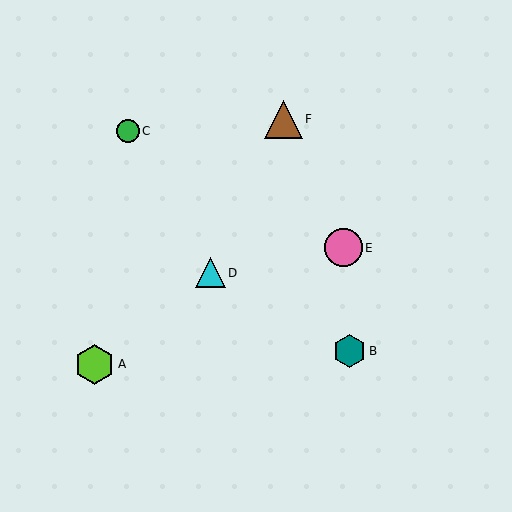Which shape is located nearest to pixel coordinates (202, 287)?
The cyan triangle (labeled D) at (210, 273) is nearest to that location.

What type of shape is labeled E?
Shape E is a pink circle.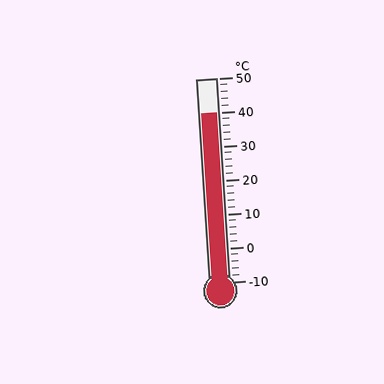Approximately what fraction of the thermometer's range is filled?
The thermometer is filled to approximately 85% of its range.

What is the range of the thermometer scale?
The thermometer scale ranges from -10°C to 50°C.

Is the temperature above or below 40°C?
The temperature is at 40°C.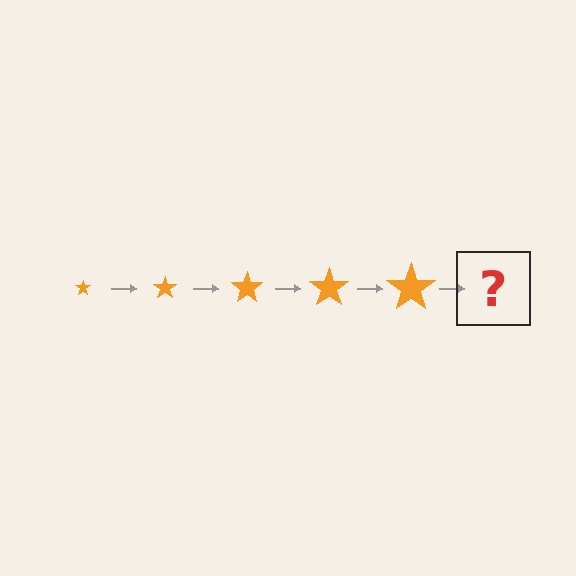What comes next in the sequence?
The next element should be an orange star, larger than the previous one.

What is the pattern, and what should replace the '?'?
The pattern is that the star gets progressively larger each step. The '?' should be an orange star, larger than the previous one.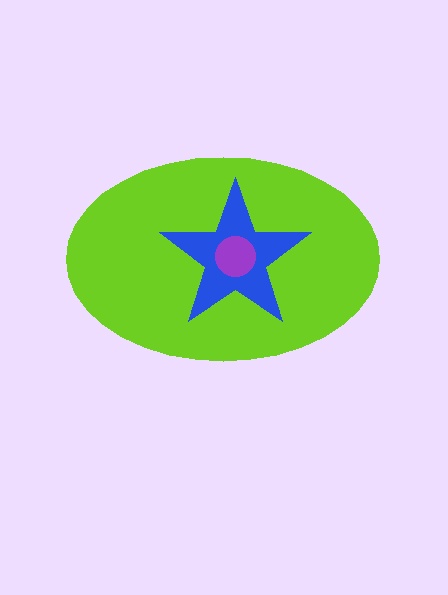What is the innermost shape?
The purple circle.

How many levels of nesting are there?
3.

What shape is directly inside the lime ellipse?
The blue star.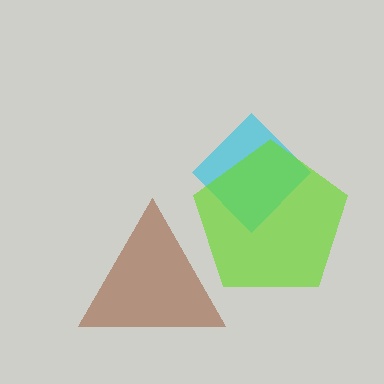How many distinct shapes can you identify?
There are 3 distinct shapes: a cyan diamond, a lime pentagon, a brown triangle.